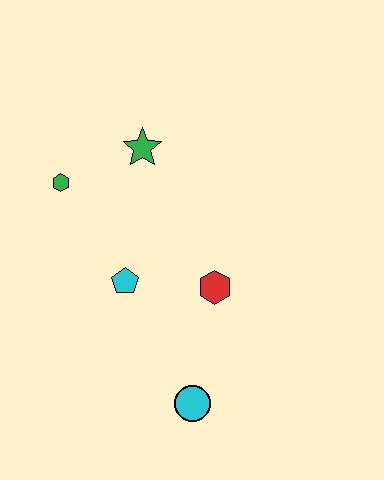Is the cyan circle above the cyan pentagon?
No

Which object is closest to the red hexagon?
The cyan pentagon is closest to the red hexagon.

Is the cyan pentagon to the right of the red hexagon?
No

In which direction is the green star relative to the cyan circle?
The green star is above the cyan circle.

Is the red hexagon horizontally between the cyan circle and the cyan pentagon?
No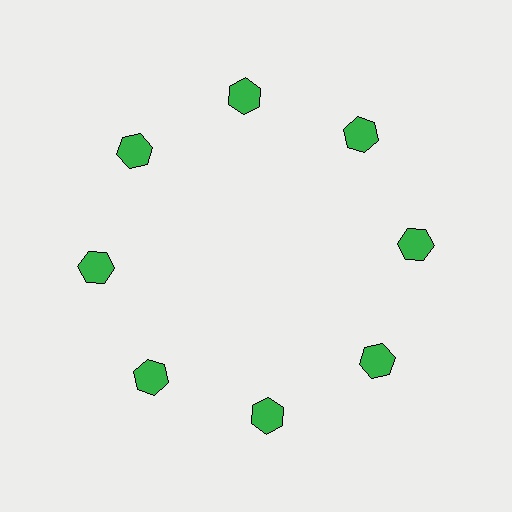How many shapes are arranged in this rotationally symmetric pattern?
There are 8 shapes, arranged in 8 groups of 1.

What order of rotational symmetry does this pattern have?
This pattern has 8-fold rotational symmetry.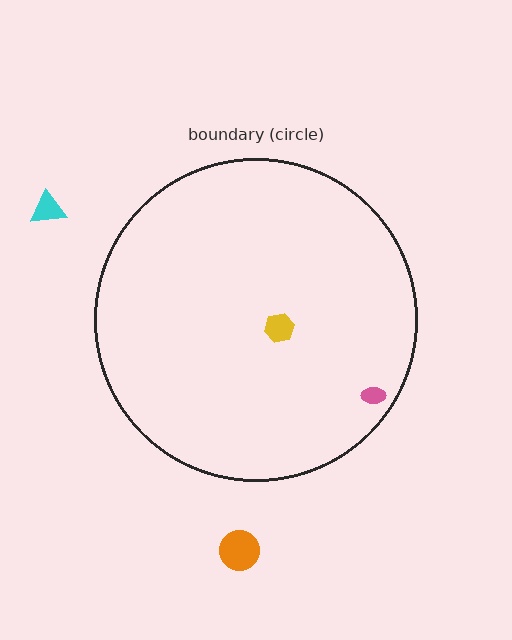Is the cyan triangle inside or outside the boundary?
Outside.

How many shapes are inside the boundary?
2 inside, 2 outside.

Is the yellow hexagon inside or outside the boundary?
Inside.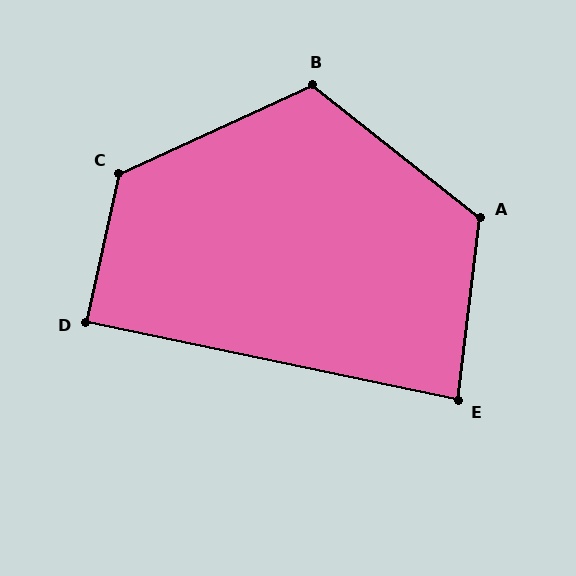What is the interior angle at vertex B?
Approximately 117 degrees (obtuse).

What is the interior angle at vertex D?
Approximately 90 degrees (approximately right).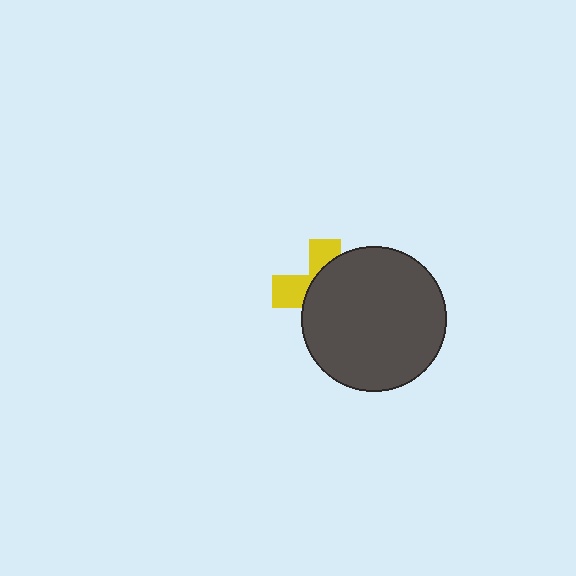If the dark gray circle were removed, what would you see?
You would see the complete yellow cross.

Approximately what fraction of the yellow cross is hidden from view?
Roughly 66% of the yellow cross is hidden behind the dark gray circle.